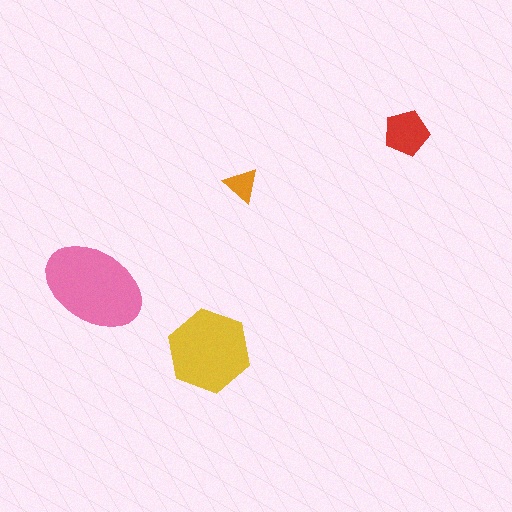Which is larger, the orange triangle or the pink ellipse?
The pink ellipse.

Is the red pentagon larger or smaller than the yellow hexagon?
Smaller.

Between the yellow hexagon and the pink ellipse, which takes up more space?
The pink ellipse.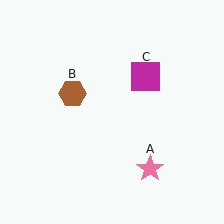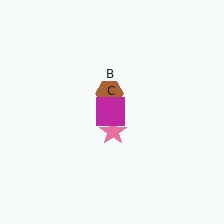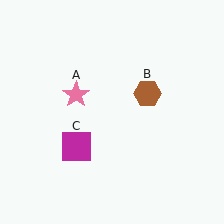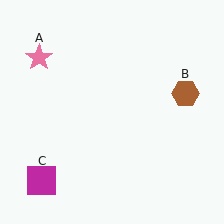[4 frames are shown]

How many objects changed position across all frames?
3 objects changed position: pink star (object A), brown hexagon (object B), magenta square (object C).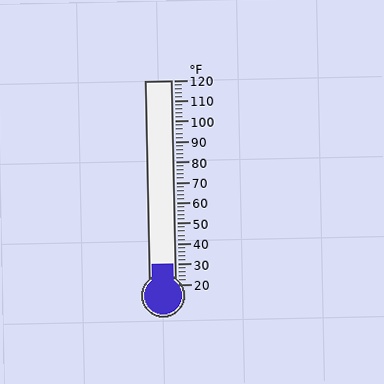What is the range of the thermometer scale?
The thermometer scale ranges from 20°F to 120°F.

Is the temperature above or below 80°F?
The temperature is below 80°F.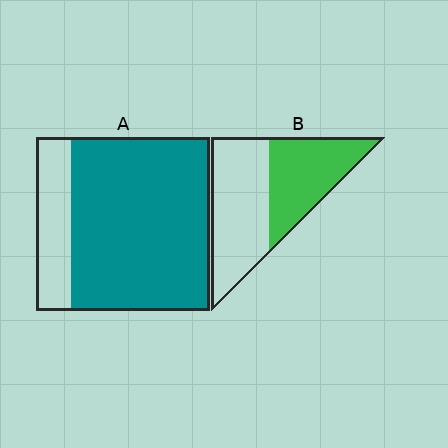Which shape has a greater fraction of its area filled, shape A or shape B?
Shape A.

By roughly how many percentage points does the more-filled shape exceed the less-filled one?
By roughly 35 percentage points (A over B).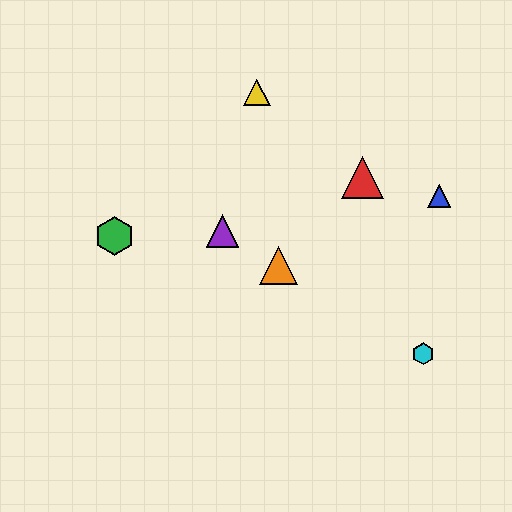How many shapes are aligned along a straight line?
3 shapes (the purple triangle, the orange triangle, the cyan hexagon) are aligned along a straight line.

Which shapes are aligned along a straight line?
The purple triangle, the orange triangle, the cyan hexagon are aligned along a straight line.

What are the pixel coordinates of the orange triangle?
The orange triangle is at (278, 265).